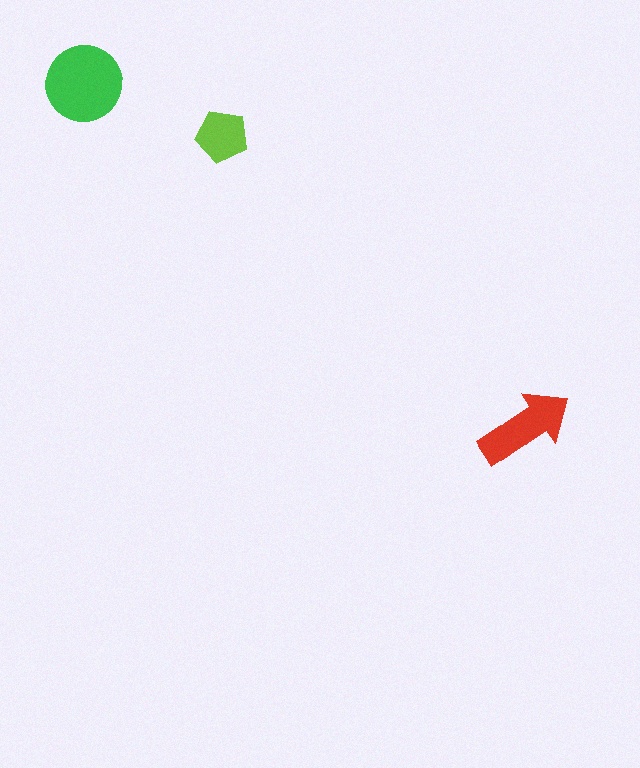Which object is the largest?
The green circle.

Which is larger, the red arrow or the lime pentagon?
The red arrow.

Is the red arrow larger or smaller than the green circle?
Smaller.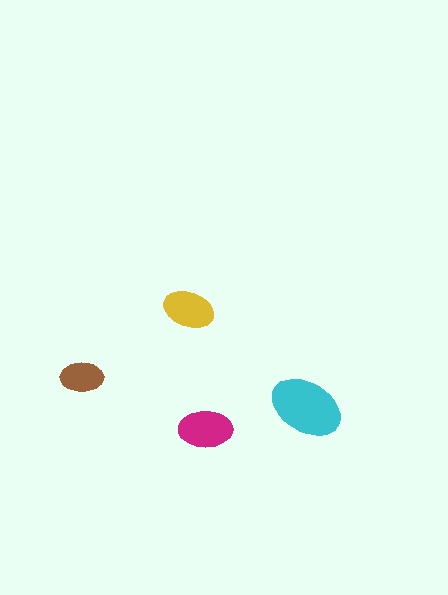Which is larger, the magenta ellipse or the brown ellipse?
The magenta one.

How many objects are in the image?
There are 4 objects in the image.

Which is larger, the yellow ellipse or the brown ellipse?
The yellow one.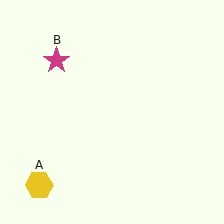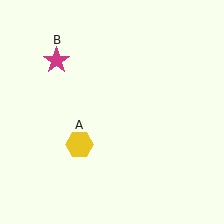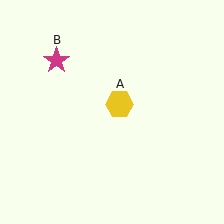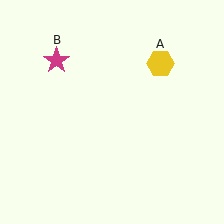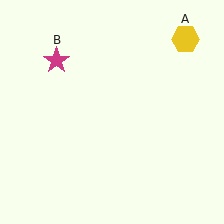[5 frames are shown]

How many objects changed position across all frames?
1 object changed position: yellow hexagon (object A).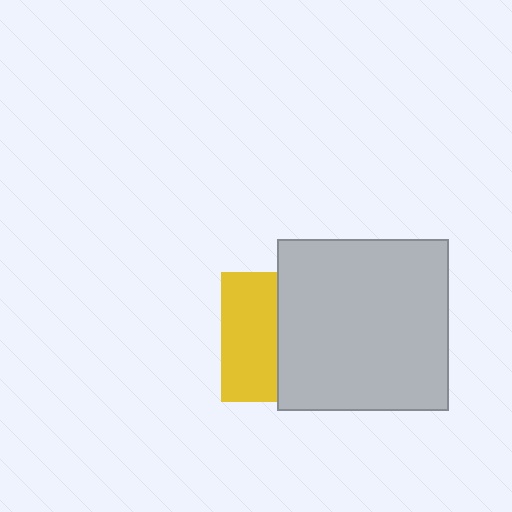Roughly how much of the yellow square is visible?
A small part of it is visible (roughly 43%).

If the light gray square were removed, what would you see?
You would see the complete yellow square.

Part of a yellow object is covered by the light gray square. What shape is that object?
It is a square.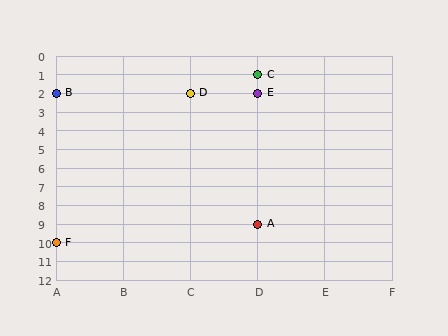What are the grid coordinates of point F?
Point F is at grid coordinates (A, 10).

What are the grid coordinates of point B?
Point B is at grid coordinates (A, 2).